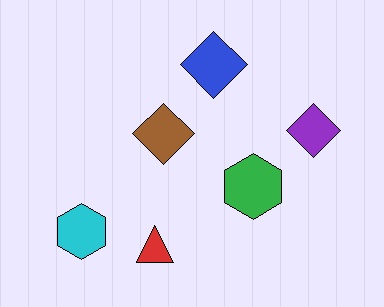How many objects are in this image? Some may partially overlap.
There are 6 objects.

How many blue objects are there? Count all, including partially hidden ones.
There is 1 blue object.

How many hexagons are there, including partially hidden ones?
There are 2 hexagons.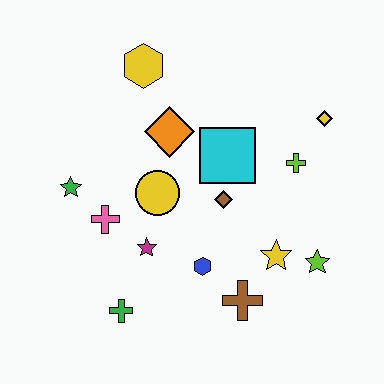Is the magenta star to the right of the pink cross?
Yes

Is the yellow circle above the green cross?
Yes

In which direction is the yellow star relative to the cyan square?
The yellow star is below the cyan square.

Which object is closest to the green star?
The pink cross is closest to the green star.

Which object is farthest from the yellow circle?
The yellow diamond is farthest from the yellow circle.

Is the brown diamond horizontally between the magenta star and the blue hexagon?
No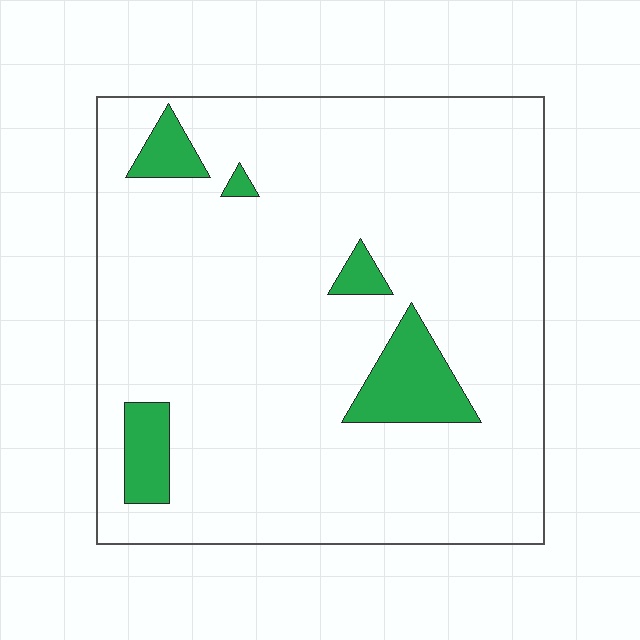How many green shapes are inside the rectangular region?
5.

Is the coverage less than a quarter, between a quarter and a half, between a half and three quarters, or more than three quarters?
Less than a quarter.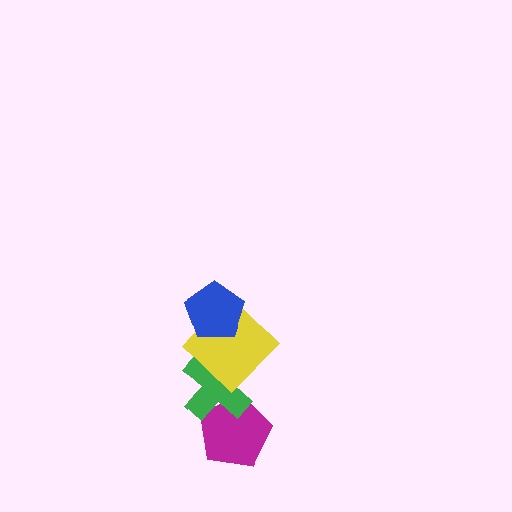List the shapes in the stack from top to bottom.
From top to bottom: the blue pentagon, the yellow diamond, the green cross, the magenta pentagon.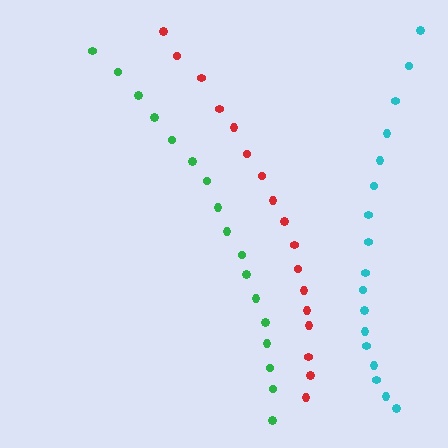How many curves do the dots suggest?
There are 3 distinct paths.